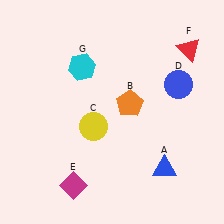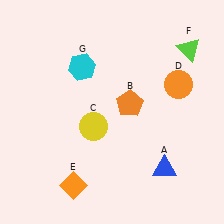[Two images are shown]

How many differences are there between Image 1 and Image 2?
There are 3 differences between the two images.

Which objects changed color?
D changed from blue to orange. E changed from magenta to orange. F changed from red to lime.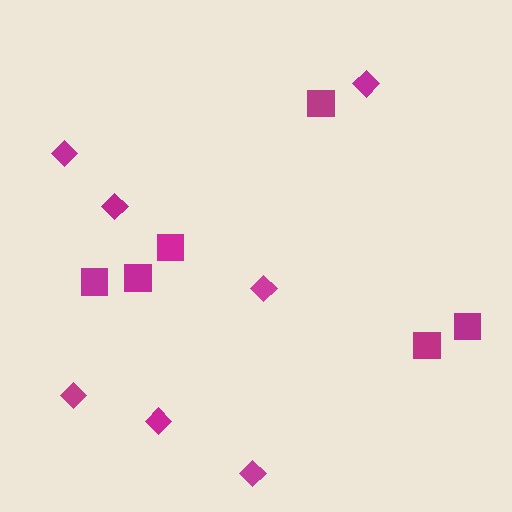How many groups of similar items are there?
There are 2 groups: one group of squares (6) and one group of diamonds (7).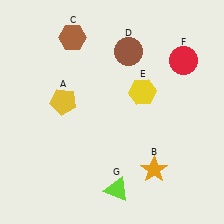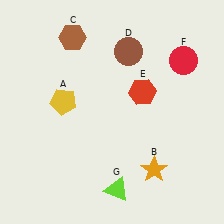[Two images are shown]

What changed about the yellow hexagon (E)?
In Image 1, E is yellow. In Image 2, it changed to red.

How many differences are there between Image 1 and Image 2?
There is 1 difference between the two images.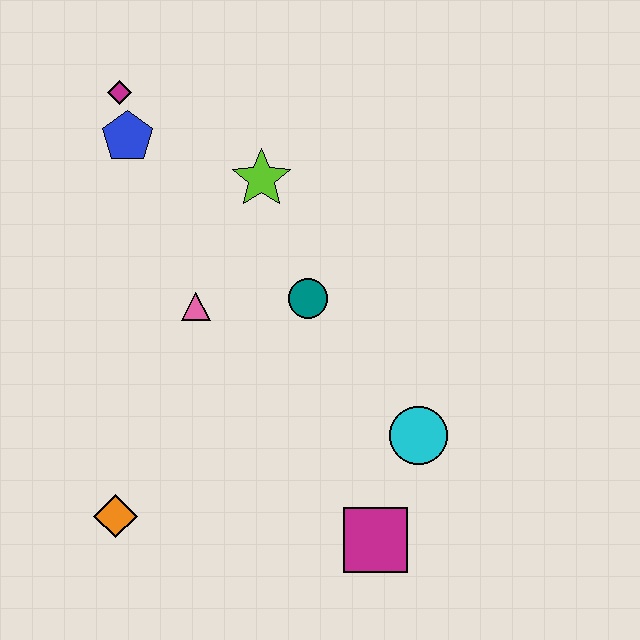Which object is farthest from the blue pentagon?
The magenta square is farthest from the blue pentagon.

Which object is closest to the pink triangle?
The teal circle is closest to the pink triangle.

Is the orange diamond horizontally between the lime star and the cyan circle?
No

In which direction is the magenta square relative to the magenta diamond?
The magenta square is below the magenta diamond.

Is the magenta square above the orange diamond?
No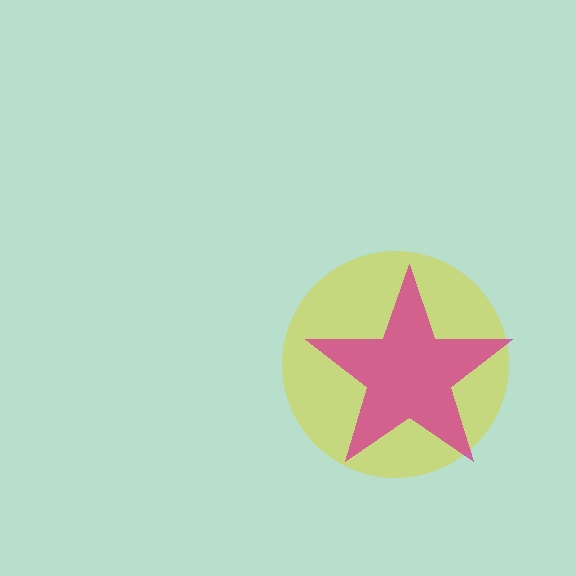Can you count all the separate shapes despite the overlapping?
Yes, there are 2 separate shapes.